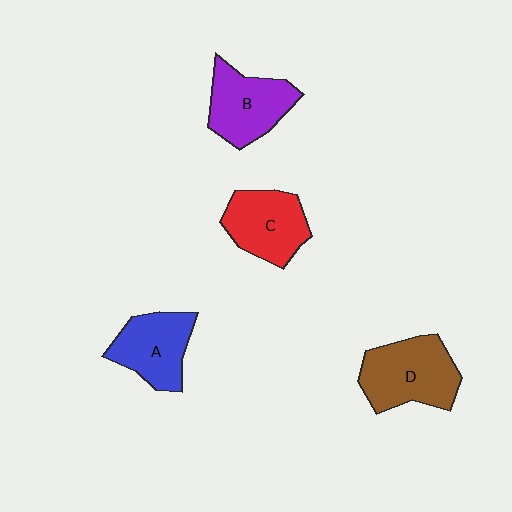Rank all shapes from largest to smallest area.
From largest to smallest: D (brown), B (purple), C (red), A (blue).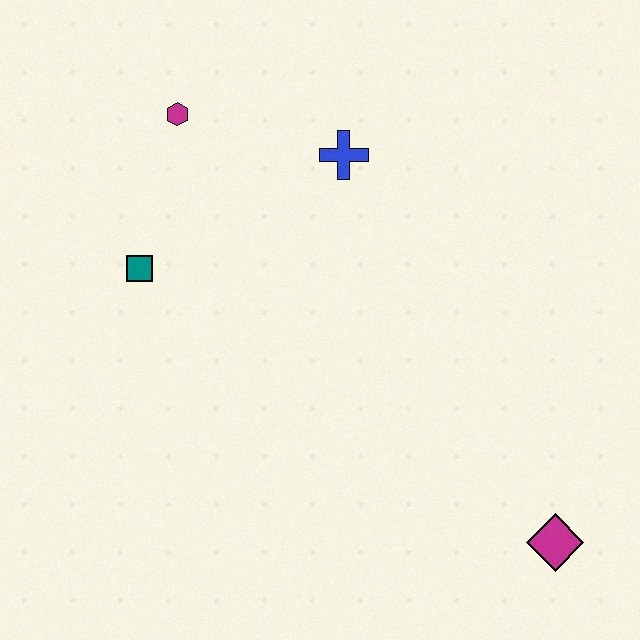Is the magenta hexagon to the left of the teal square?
No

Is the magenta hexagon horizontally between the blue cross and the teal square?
Yes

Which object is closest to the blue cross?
The magenta hexagon is closest to the blue cross.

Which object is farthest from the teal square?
The magenta diamond is farthest from the teal square.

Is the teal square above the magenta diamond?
Yes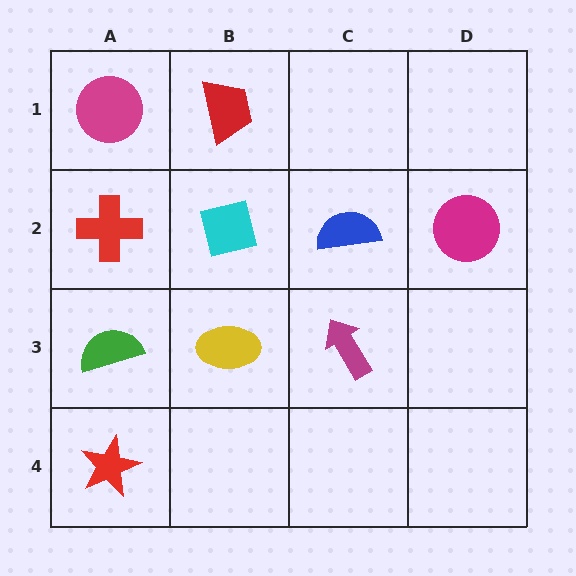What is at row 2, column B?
A cyan square.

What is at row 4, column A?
A red star.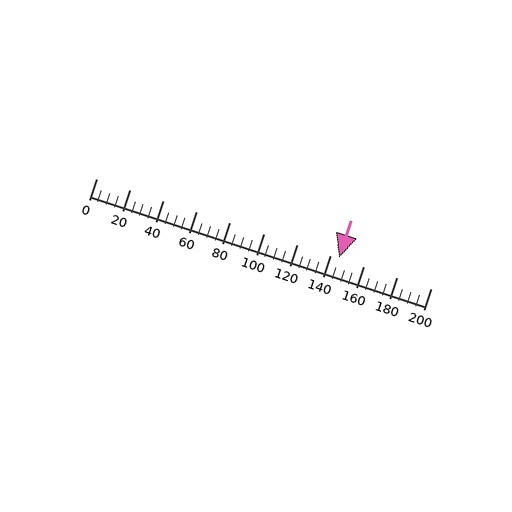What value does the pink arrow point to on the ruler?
The pink arrow points to approximately 145.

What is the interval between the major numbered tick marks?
The major tick marks are spaced 20 units apart.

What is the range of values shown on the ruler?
The ruler shows values from 0 to 200.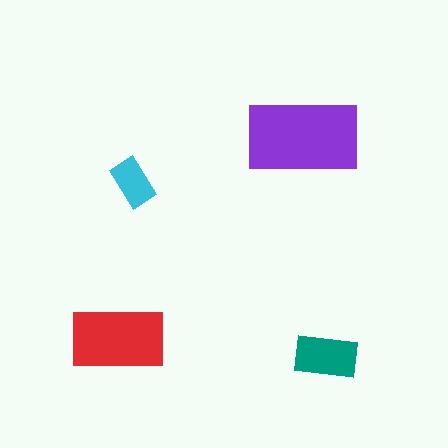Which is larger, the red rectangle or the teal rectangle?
The red one.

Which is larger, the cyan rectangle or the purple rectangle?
The purple one.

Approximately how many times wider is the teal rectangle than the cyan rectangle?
About 1.5 times wider.